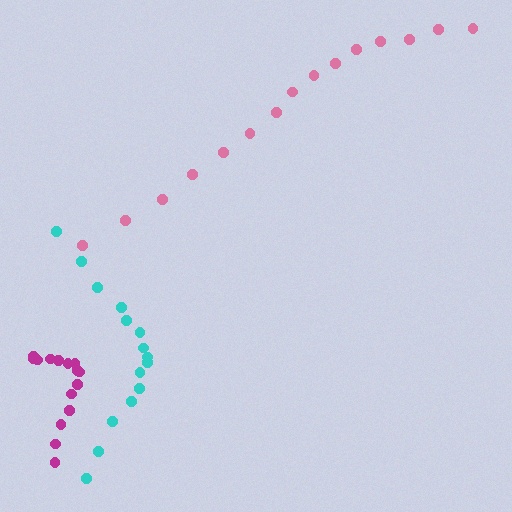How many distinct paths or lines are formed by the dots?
There are 3 distinct paths.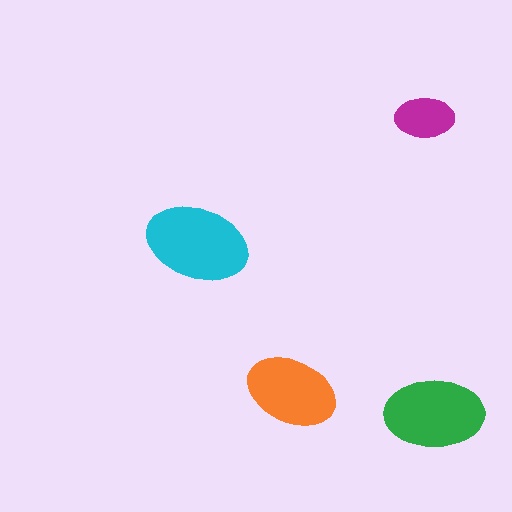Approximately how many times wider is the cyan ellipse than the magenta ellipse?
About 1.5 times wider.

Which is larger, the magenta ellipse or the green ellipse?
The green one.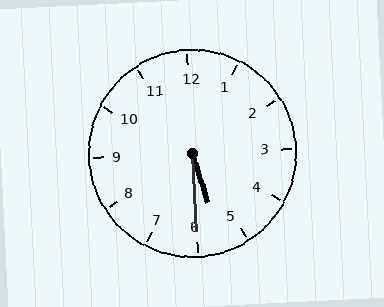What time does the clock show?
5:30.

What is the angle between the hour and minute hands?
Approximately 15 degrees.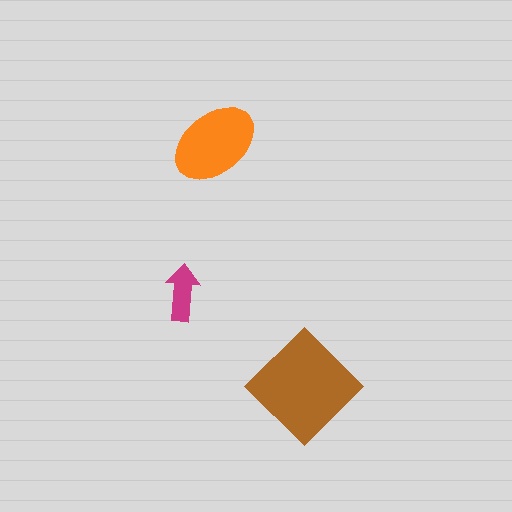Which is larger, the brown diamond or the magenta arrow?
The brown diamond.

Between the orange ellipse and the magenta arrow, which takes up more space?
The orange ellipse.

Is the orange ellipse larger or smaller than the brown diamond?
Smaller.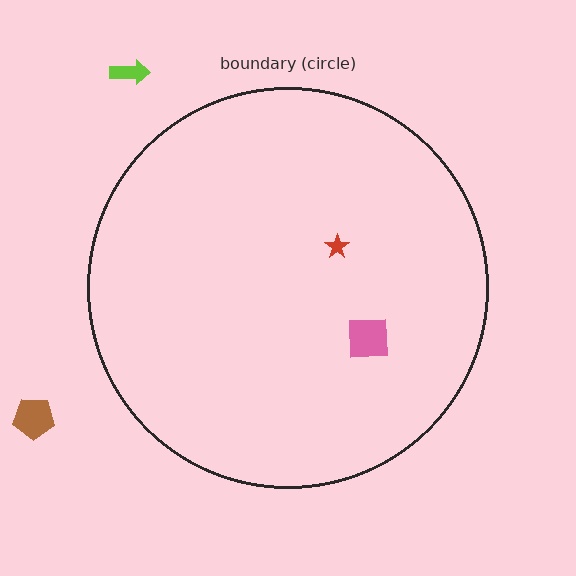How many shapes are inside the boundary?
2 inside, 2 outside.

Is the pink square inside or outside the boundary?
Inside.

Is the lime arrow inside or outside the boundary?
Outside.